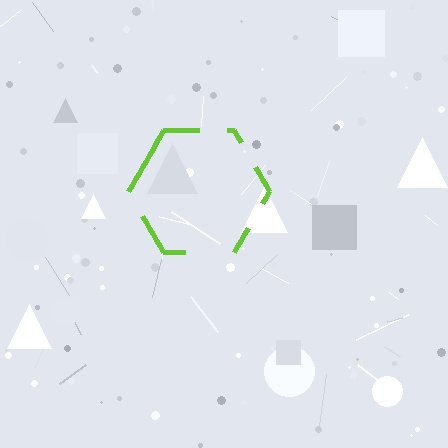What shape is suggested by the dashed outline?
The dashed outline suggests a hexagon.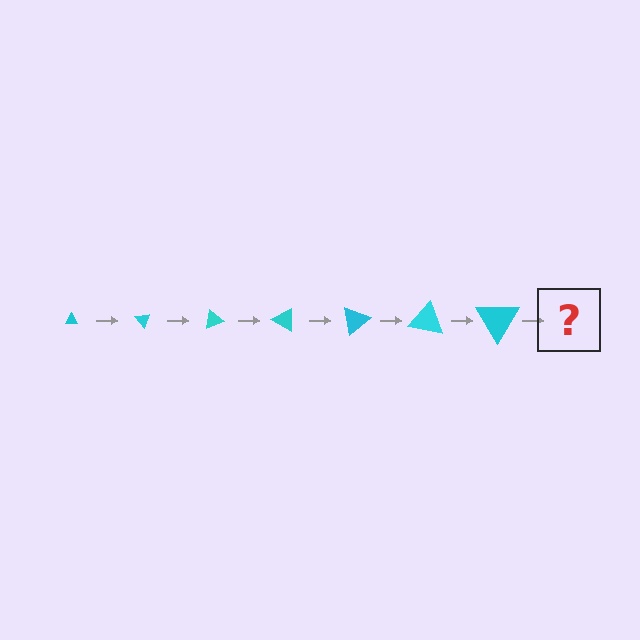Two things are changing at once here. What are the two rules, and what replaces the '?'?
The two rules are that the triangle grows larger each step and it rotates 50 degrees each step. The '?' should be a triangle, larger than the previous one and rotated 350 degrees from the start.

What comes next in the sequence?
The next element should be a triangle, larger than the previous one and rotated 350 degrees from the start.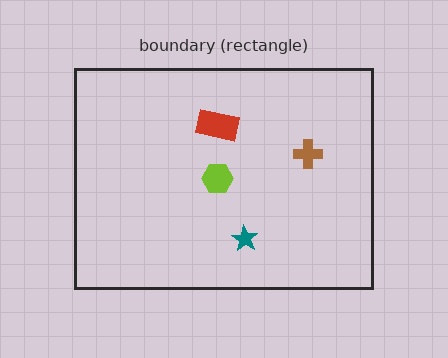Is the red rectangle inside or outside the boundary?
Inside.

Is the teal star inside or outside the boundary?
Inside.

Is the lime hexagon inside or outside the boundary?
Inside.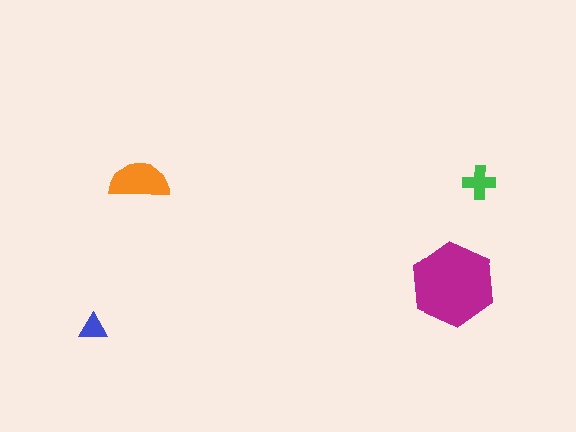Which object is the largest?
The magenta hexagon.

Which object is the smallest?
The blue triangle.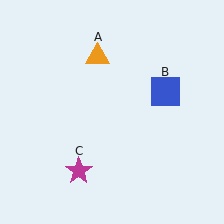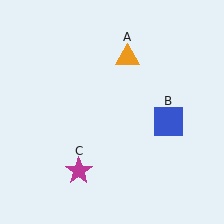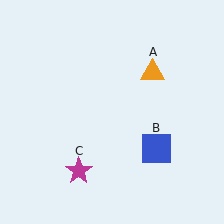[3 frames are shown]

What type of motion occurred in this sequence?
The orange triangle (object A), blue square (object B) rotated clockwise around the center of the scene.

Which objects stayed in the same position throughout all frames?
Magenta star (object C) remained stationary.